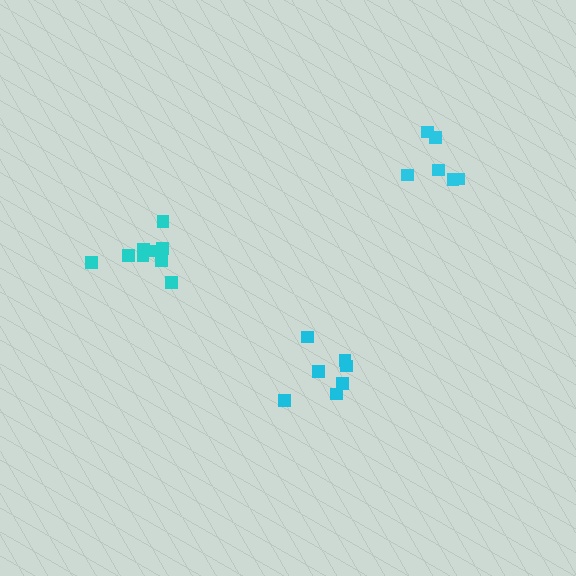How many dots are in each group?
Group 1: 7 dots, Group 2: 9 dots, Group 3: 6 dots (22 total).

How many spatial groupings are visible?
There are 3 spatial groupings.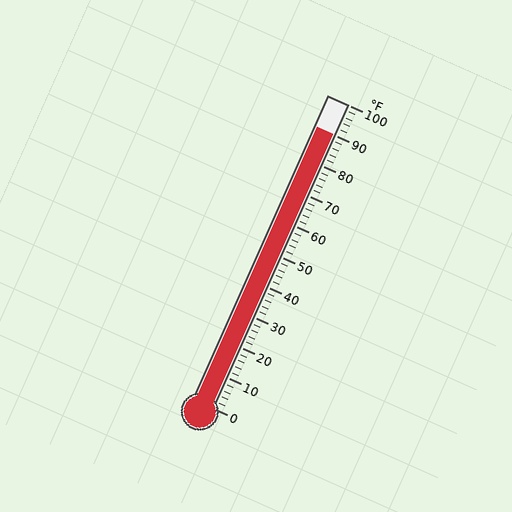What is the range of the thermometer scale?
The thermometer scale ranges from 0°F to 100°F.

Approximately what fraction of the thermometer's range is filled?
The thermometer is filled to approximately 90% of its range.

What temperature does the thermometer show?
The thermometer shows approximately 90°F.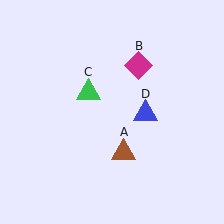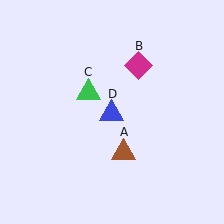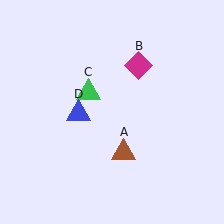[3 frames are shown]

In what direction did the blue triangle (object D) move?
The blue triangle (object D) moved left.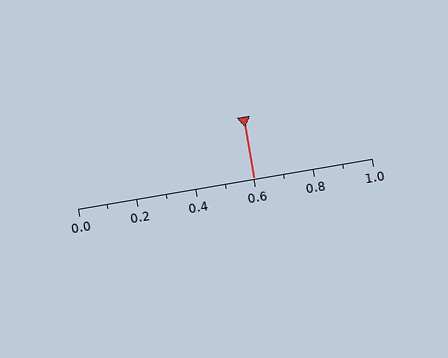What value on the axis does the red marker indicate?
The marker indicates approximately 0.6.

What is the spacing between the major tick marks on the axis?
The major ticks are spaced 0.2 apart.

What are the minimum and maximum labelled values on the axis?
The axis runs from 0.0 to 1.0.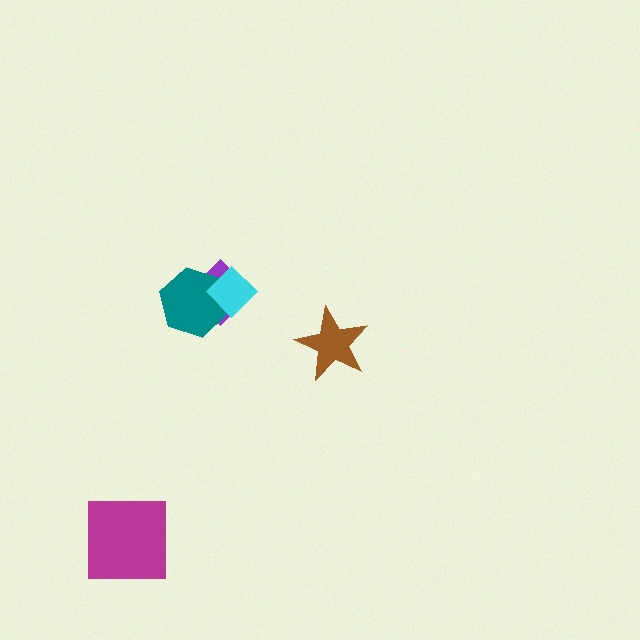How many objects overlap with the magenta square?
0 objects overlap with the magenta square.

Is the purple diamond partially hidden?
Yes, it is partially covered by another shape.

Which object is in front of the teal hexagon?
The cyan diamond is in front of the teal hexagon.